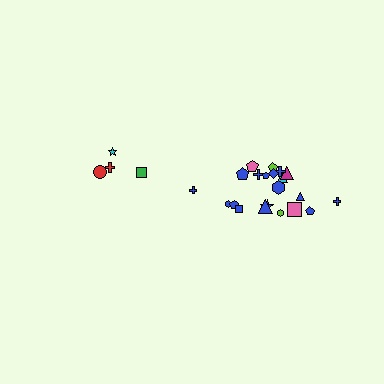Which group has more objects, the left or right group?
The right group.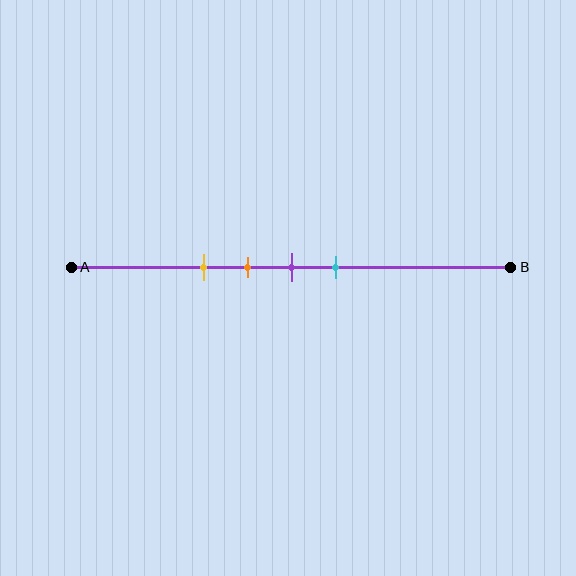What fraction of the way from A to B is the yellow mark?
The yellow mark is approximately 30% (0.3) of the way from A to B.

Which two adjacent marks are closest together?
The orange and purple marks are the closest adjacent pair.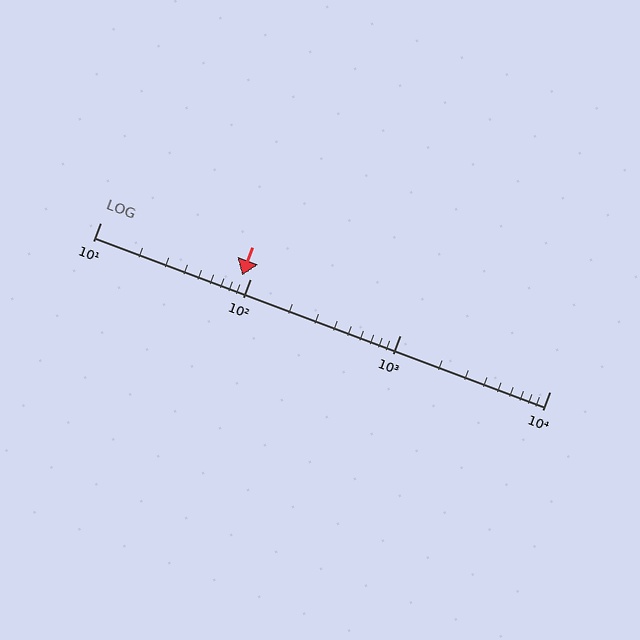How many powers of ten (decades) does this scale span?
The scale spans 3 decades, from 10 to 10000.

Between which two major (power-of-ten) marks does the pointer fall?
The pointer is between 10 and 100.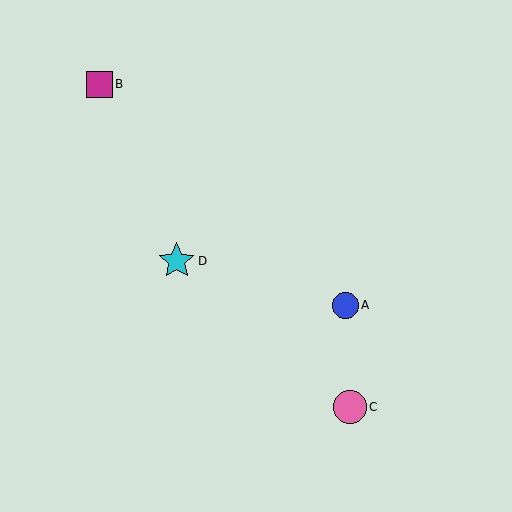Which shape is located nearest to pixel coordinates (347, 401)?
The pink circle (labeled C) at (350, 407) is nearest to that location.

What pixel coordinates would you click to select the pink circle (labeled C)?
Click at (350, 407) to select the pink circle C.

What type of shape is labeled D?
Shape D is a cyan star.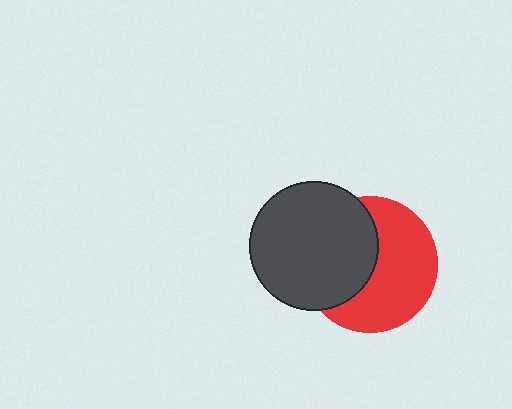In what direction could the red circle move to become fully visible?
The red circle could move right. That would shift it out from behind the dark gray circle entirely.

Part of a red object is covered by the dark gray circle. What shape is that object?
It is a circle.